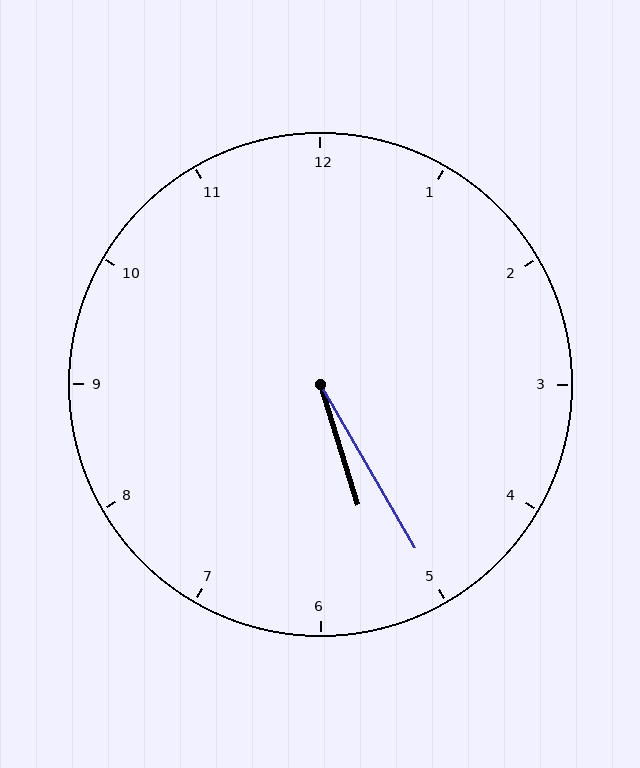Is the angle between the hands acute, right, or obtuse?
It is acute.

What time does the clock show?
5:25.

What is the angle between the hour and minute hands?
Approximately 12 degrees.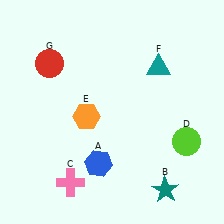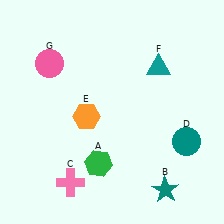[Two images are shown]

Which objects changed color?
A changed from blue to green. D changed from lime to teal. G changed from red to pink.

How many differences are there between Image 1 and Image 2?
There are 3 differences between the two images.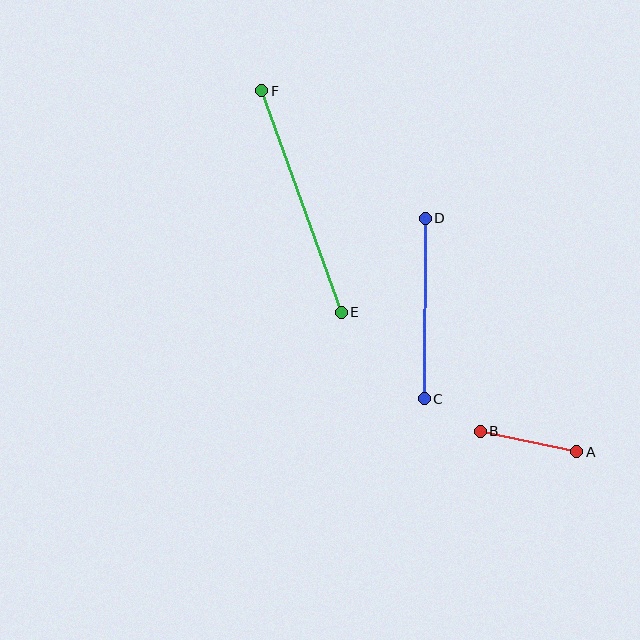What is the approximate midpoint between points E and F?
The midpoint is at approximately (301, 202) pixels.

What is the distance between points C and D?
The distance is approximately 180 pixels.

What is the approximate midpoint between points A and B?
The midpoint is at approximately (528, 441) pixels.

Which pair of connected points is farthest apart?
Points E and F are farthest apart.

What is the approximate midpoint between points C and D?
The midpoint is at approximately (425, 308) pixels.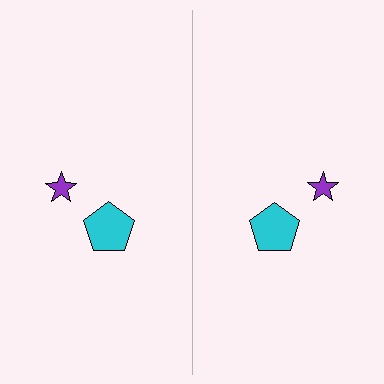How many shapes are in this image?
There are 4 shapes in this image.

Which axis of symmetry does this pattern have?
The pattern has a vertical axis of symmetry running through the center of the image.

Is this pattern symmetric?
Yes, this pattern has bilateral (reflection) symmetry.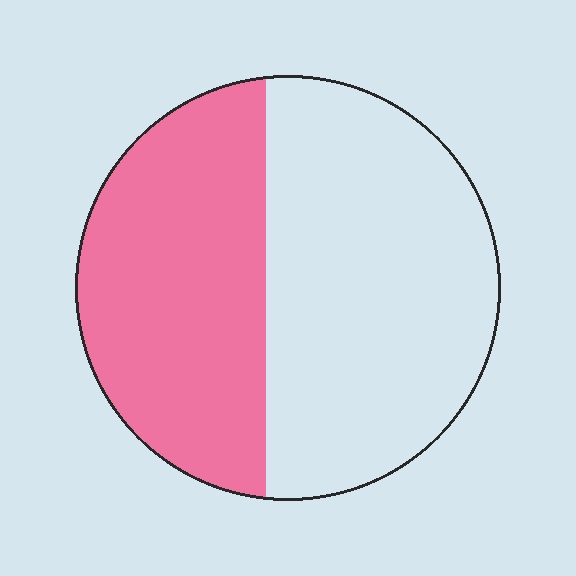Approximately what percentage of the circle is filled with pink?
Approximately 45%.